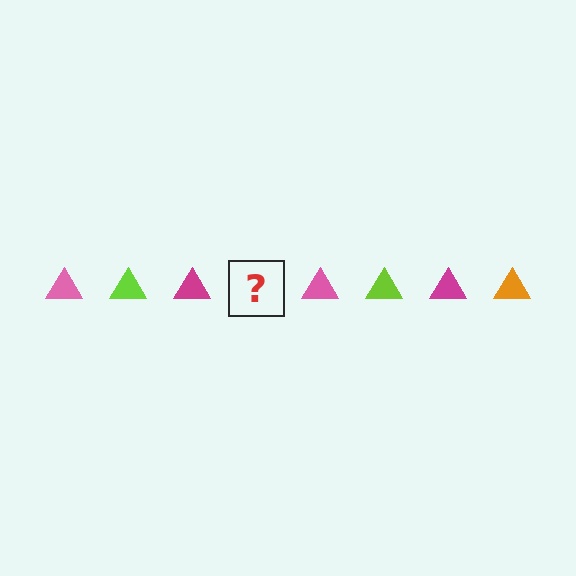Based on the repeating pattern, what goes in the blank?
The blank should be an orange triangle.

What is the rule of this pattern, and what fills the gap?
The rule is that the pattern cycles through pink, lime, magenta, orange triangles. The gap should be filled with an orange triangle.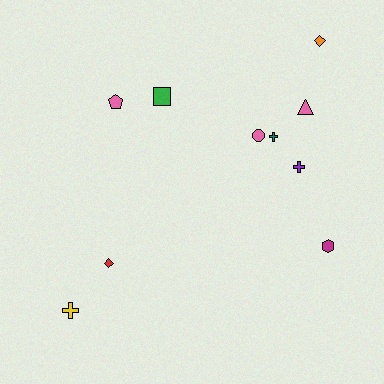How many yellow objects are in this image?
There is 1 yellow object.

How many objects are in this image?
There are 10 objects.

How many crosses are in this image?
There are 3 crosses.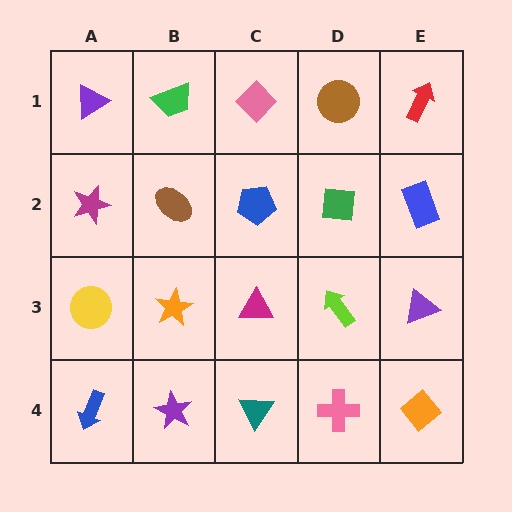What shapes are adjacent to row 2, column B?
A green trapezoid (row 1, column B), an orange star (row 3, column B), a magenta star (row 2, column A), a blue pentagon (row 2, column C).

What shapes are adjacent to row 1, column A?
A magenta star (row 2, column A), a green trapezoid (row 1, column B).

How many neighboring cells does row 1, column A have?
2.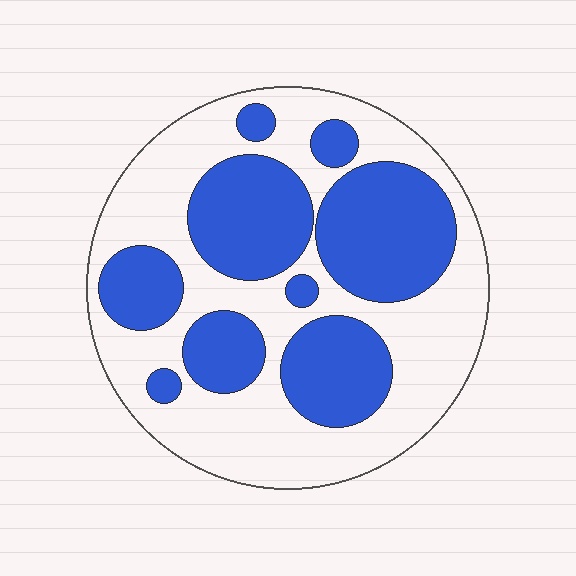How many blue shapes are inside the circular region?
9.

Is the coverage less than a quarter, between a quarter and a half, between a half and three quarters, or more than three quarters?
Between a quarter and a half.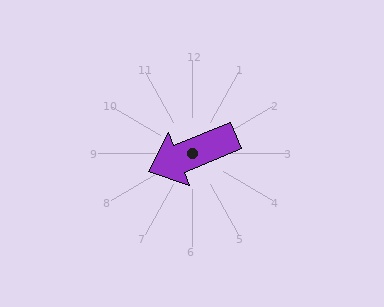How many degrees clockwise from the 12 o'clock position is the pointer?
Approximately 247 degrees.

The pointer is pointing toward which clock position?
Roughly 8 o'clock.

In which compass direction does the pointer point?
Southwest.